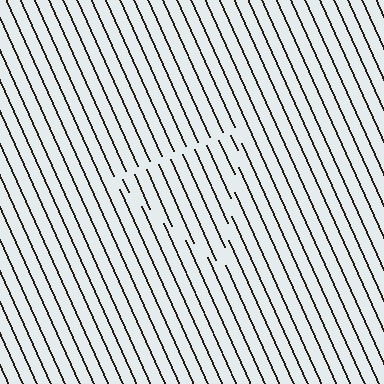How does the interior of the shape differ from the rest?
The interior of the shape contains the same grating, shifted by half a period — the contour is defined by the phase discontinuity where line-ends from the inner and outer gratings abut.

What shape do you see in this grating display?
An illusory triangle. The interior of the shape contains the same grating, shifted by half a period — the contour is defined by the phase discontinuity where line-ends from the inner and outer gratings abut.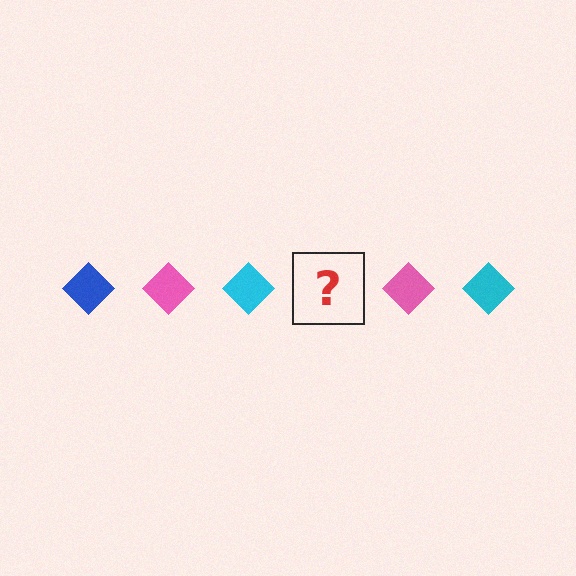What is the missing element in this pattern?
The missing element is a blue diamond.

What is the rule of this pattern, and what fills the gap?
The rule is that the pattern cycles through blue, pink, cyan diamonds. The gap should be filled with a blue diamond.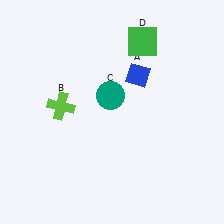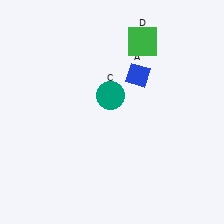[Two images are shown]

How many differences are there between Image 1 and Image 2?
There is 1 difference between the two images.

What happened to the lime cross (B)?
The lime cross (B) was removed in Image 2. It was in the top-left area of Image 1.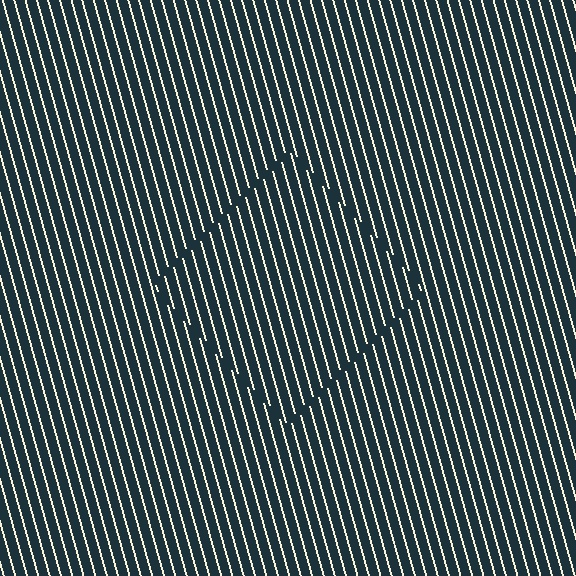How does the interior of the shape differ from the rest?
The interior of the shape contains the same grating, shifted by half a period — the contour is defined by the phase discontinuity where line-ends from the inner and outer gratings abut.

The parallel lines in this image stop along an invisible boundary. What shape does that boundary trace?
An illusory square. The interior of the shape contains the same grating, shifted by half a period — the contour is defined by the phase discontinuity where line-ends from the inner and outer gratings abut.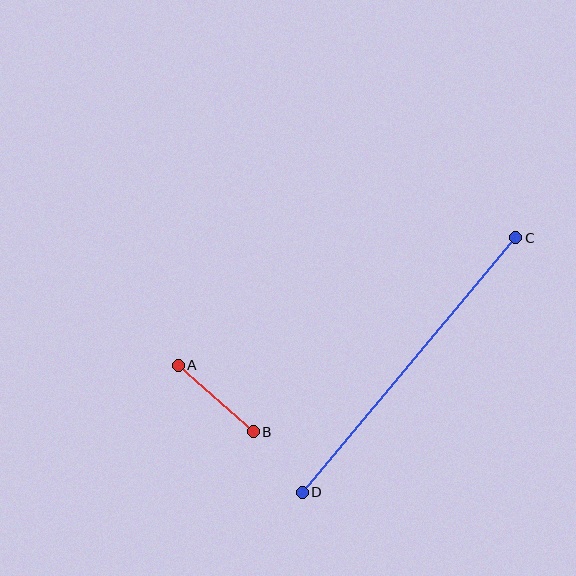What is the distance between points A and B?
The distance is approximately 100 pixels.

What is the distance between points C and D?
The distance is approximately 332 pixels.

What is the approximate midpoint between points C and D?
The midpoint is at approximately (409, 365) pixels.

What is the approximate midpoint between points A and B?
The midpoint is at approximately (216, 399) pixels.